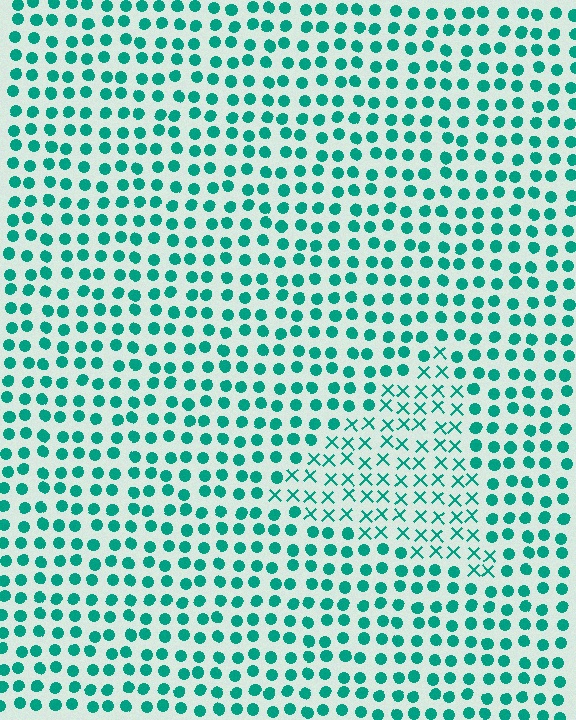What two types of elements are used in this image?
The image uses X marks inside the triangle region and circles outside it.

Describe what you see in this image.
The image is filled with small teal elements arranged in a uniform grid. A triangle-shaped region contains X marks, while the surrounding area contains circles. The boundary is defined purely by the change in element shape.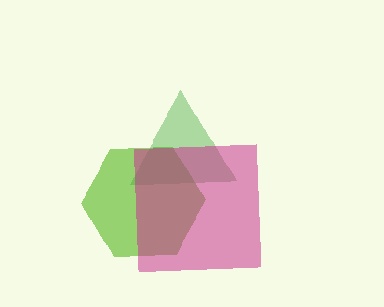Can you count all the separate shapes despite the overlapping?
Yes, there are 3 separate shapes.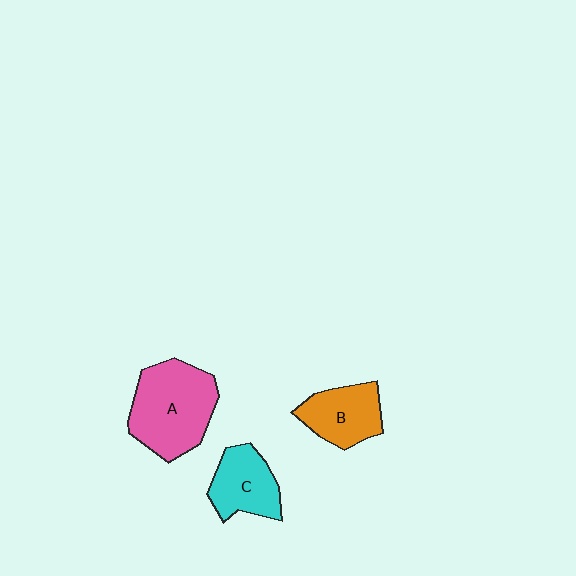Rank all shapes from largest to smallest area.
From largest to smallest: A (pink), B (orange), C (cyan).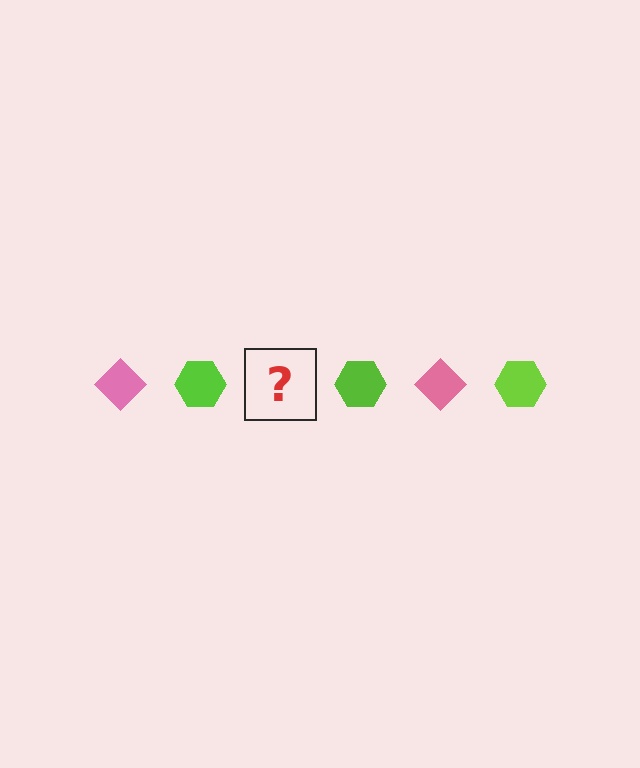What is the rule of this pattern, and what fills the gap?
The rule is that the pattern alternates between pink diamond and lime hexagon. The gap should be filled with a pink diamond.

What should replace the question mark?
The question mark should be replaced with a pink diamond.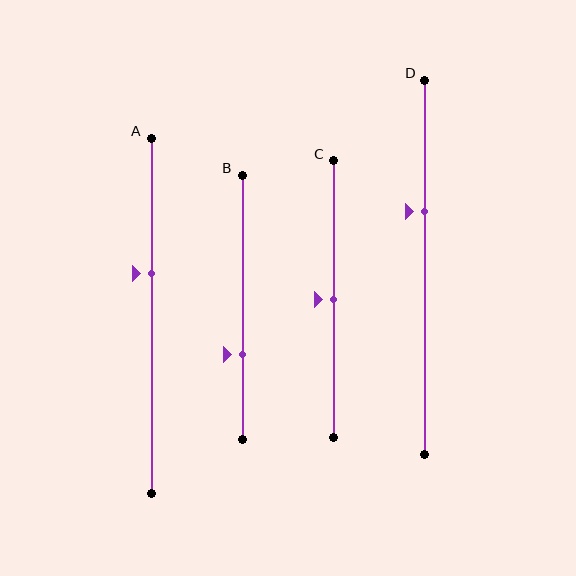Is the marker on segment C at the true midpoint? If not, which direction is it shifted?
Yes, the marker on segment C is at the true midpoint.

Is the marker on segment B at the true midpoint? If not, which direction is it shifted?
No, the marker on segment B is shifted downward by about 18% of the segment length.